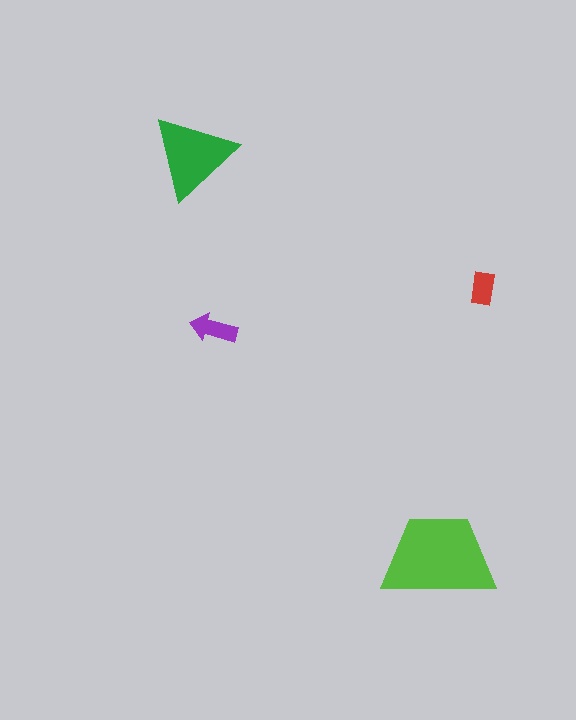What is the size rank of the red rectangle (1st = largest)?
4th.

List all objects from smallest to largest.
The red rectangle, the purple arrow, the green triangle, the lime trapezoid.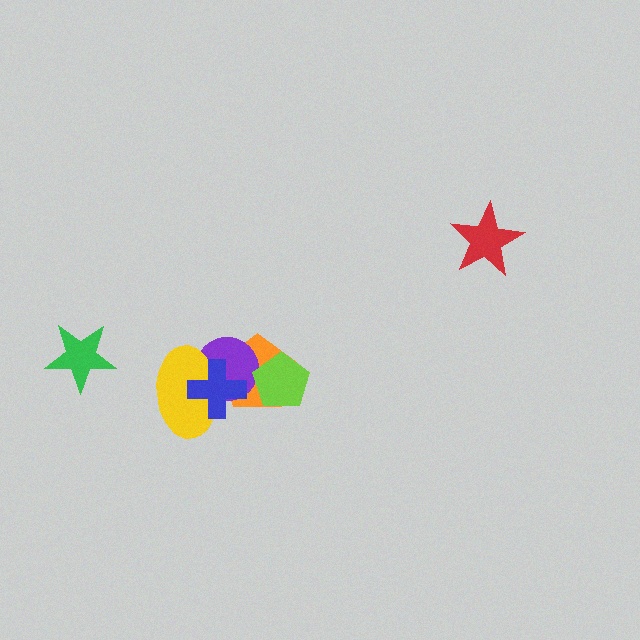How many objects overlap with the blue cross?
3 objects overlap with the blue cross.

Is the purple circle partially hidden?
Yes, it is partially covered by another shape.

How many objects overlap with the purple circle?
4 objects overlap with the purple circle.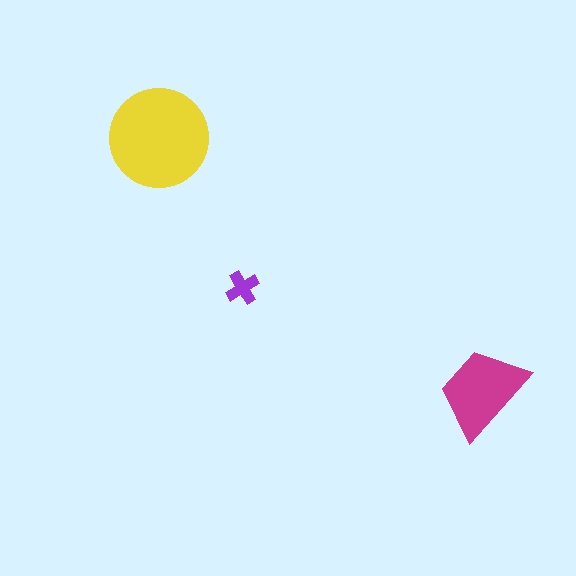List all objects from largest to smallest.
The yellow circle, the magenta trapezoid, the purple cross.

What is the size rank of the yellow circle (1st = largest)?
1st.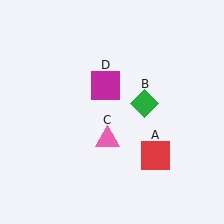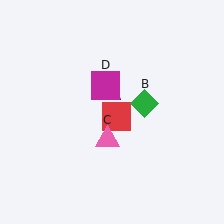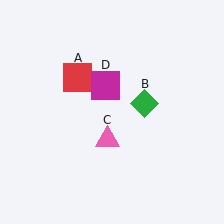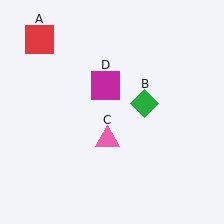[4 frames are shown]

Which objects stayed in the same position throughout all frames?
Green diamond (object B) and pink triangle (object C) and magenta square (object D) remained stationary.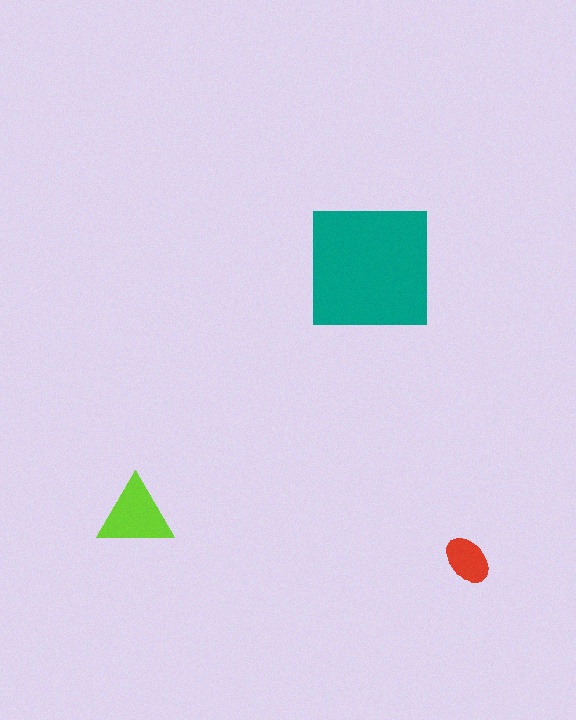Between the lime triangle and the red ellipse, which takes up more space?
The lime triangle.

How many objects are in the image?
There are 3 objects in the image.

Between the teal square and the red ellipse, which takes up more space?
The teal square.